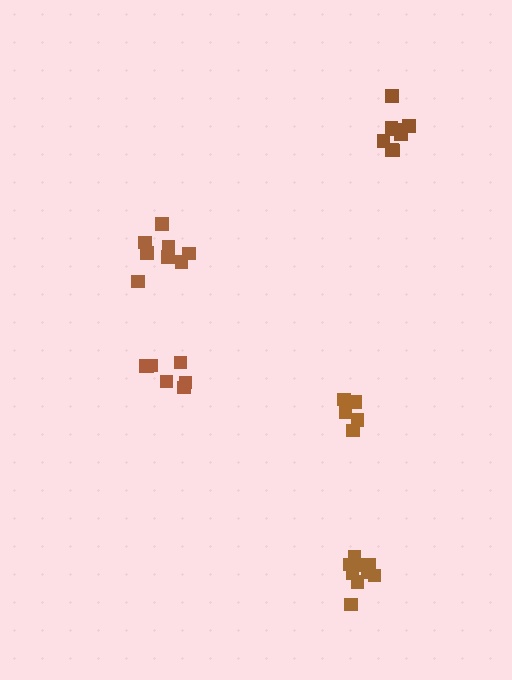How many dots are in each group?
Group 1: 7 dots, Group 2: 8 dots, Group 3: 8 dots, Group 4: 5 dots, Group 5: 10 dots (38 total).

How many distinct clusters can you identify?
There are 5 distinct clusters.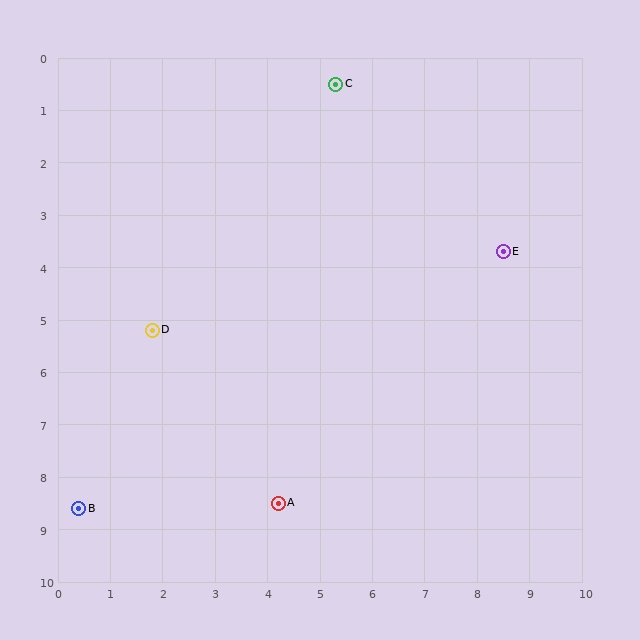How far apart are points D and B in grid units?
Points D and B are about 3.7 grid units apart.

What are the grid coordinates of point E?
Point E is at approximately (8.5, 3.7).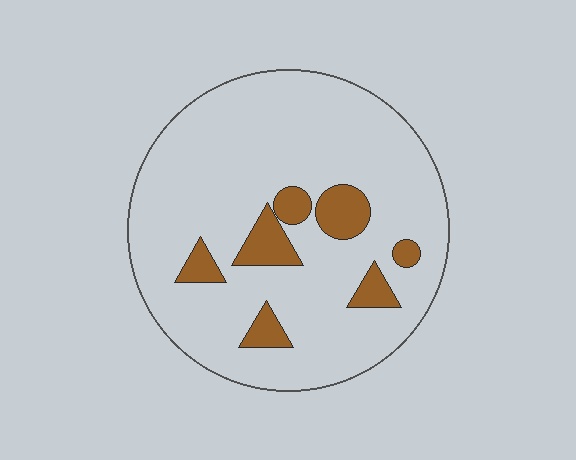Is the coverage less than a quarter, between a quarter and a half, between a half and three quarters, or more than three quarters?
Less than a quarter.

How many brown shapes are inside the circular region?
7.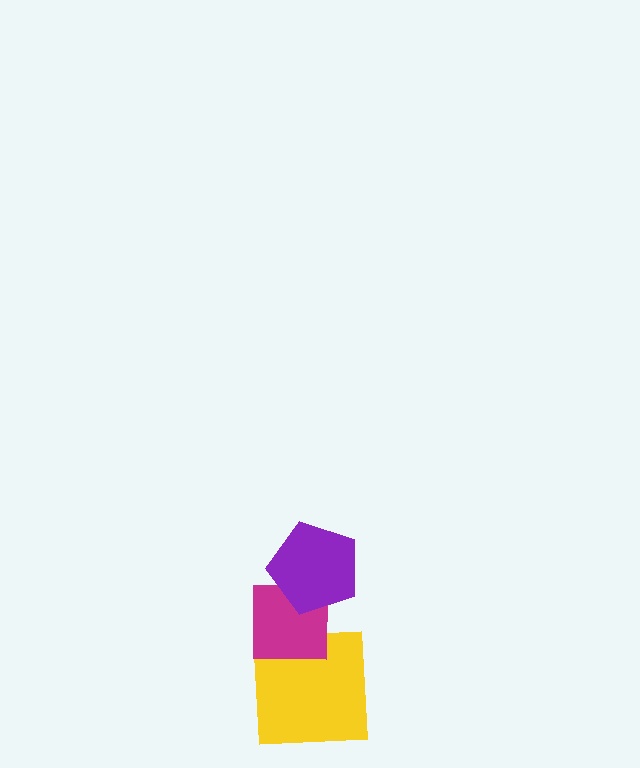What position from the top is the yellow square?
The yellow square is 3rd from the top.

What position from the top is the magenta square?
The magenta square is 2nd from the top.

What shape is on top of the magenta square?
The purple pentagon is on top of the magenta square.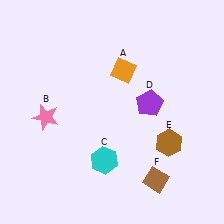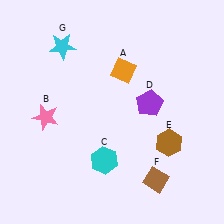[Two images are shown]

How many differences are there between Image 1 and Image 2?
There is 1 difference between the two images.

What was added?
A cyan star (G) was added in Image 2.